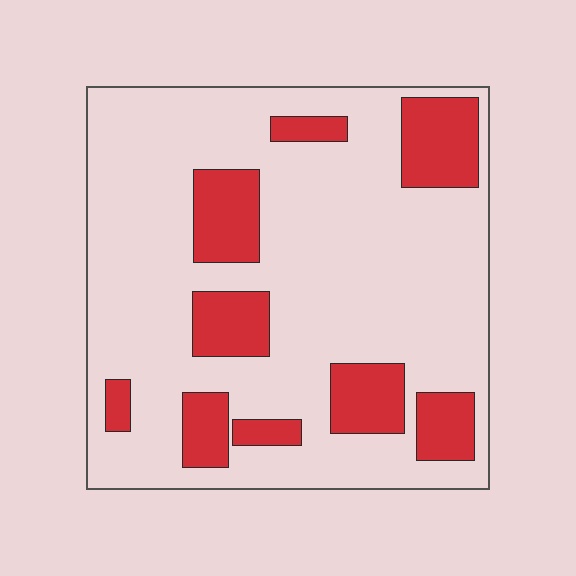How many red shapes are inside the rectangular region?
9.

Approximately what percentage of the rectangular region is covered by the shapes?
Approximately 25%.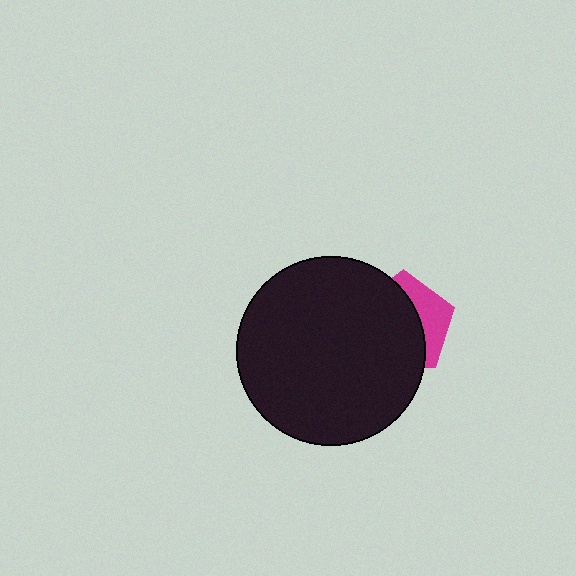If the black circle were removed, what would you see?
You would see the complete magenta pentagon.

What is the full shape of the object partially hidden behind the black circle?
The partially hidden object is a magenta pentagon.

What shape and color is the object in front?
The object in front is a black circle.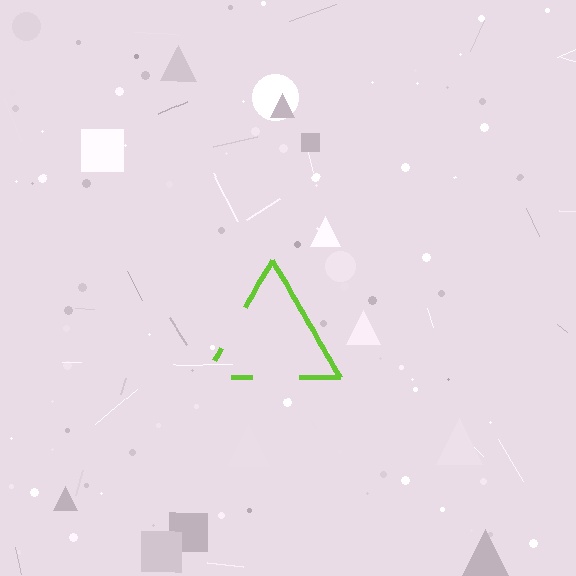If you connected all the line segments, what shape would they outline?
They would outline a triangle.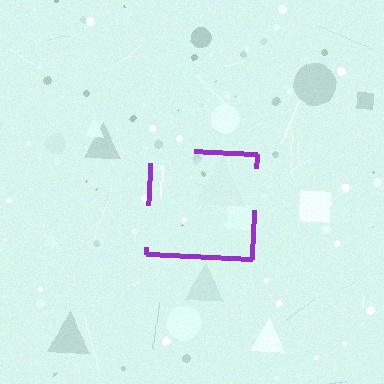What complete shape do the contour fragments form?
The contour fragments form a square.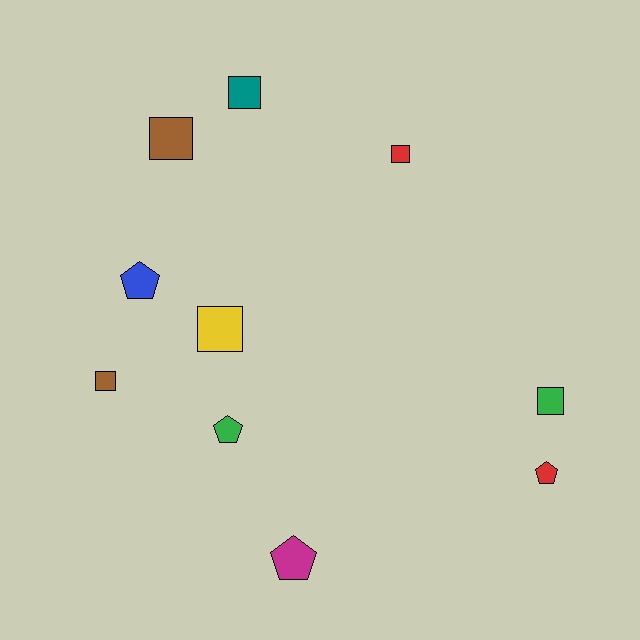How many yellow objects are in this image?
There is 1 yellow object.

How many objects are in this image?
There are 10 objects.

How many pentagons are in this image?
There are 4 pentagons.